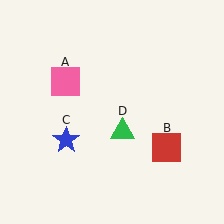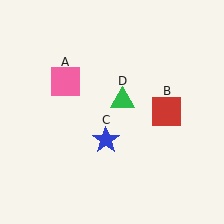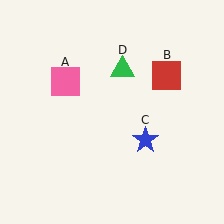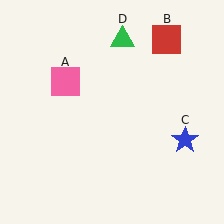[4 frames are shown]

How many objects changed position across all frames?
3 objects changed position: red square (object B), blue star (object C), green triangle (object D).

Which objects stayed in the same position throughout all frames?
Pink square (object A) remained stationary.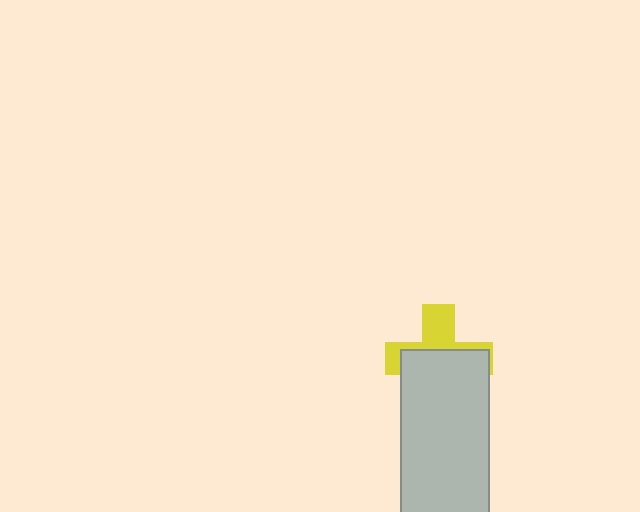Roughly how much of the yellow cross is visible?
A small part of it is visible (roughly 42%).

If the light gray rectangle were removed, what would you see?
You would see the complete yellow cross.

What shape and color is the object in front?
The object in front is a light gray rectangle.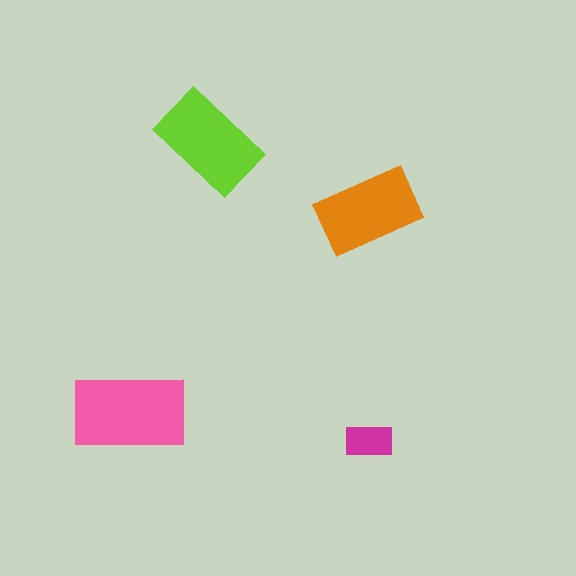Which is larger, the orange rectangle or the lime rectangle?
The lime one.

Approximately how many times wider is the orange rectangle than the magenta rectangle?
About 2 times wider.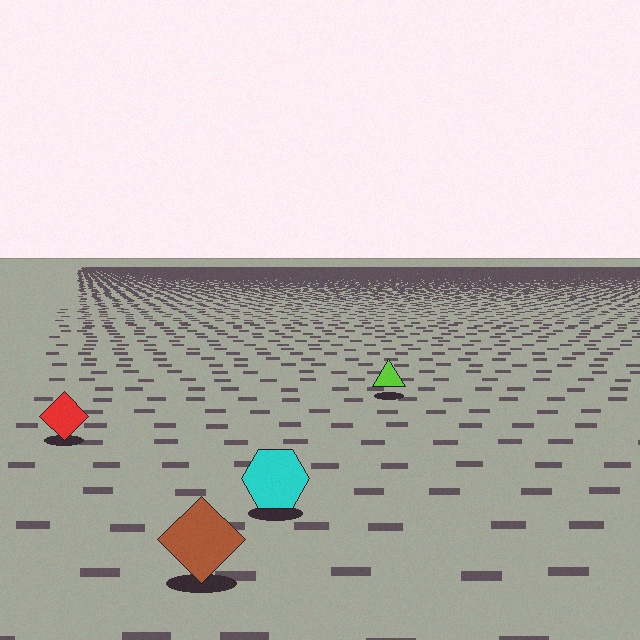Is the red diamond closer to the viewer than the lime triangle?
Yes. The red diamond is closer — you can tell from the texture gradient: the ground texture is coarser near it.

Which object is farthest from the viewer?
The lime triangle is farthest from the viewer. It appears smaller and the ground texture around it is denser.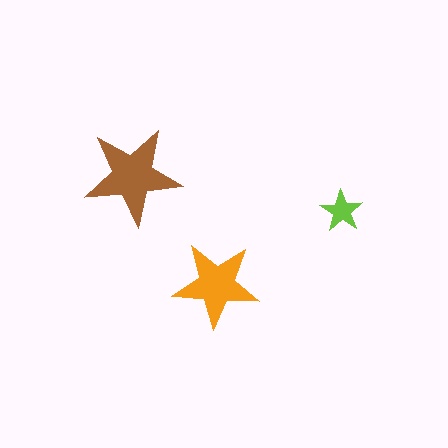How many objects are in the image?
There are 3 objects in the image.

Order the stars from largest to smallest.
the brown one, the orange one, the lime one.